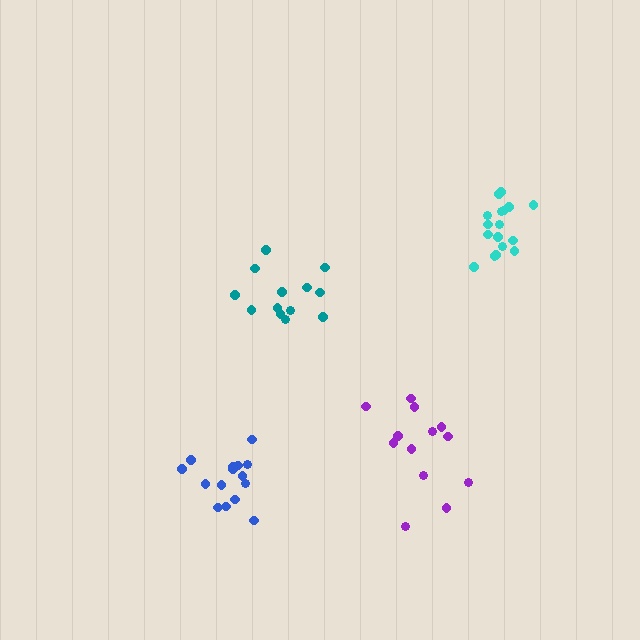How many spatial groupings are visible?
There are 4 spatial groupings.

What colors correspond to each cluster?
The clusters are colored: cyan, purple, teal, blue.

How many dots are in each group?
Group 1: 17 dots, Group 2: 13 dots, Group 3: 13 dots, Group 4: 15 dots (58 total).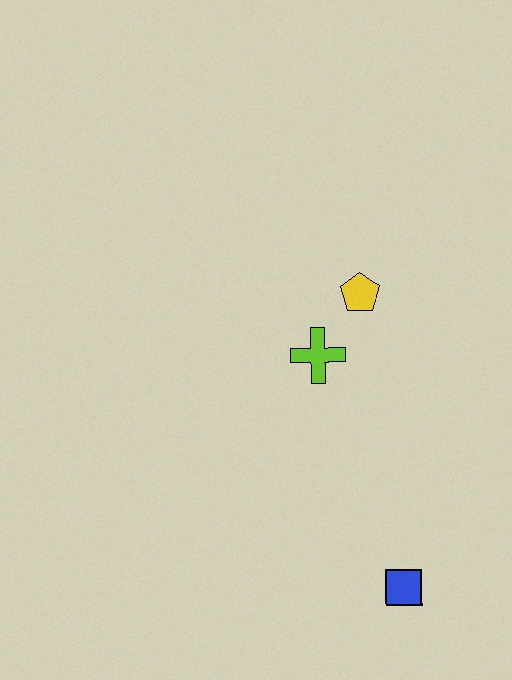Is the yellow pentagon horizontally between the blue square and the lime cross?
Yes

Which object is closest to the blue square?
The lime cross is closest to the blue square.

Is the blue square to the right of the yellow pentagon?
Yes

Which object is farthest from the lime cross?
The blue square is farthest from the lime cross.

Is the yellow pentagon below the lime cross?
No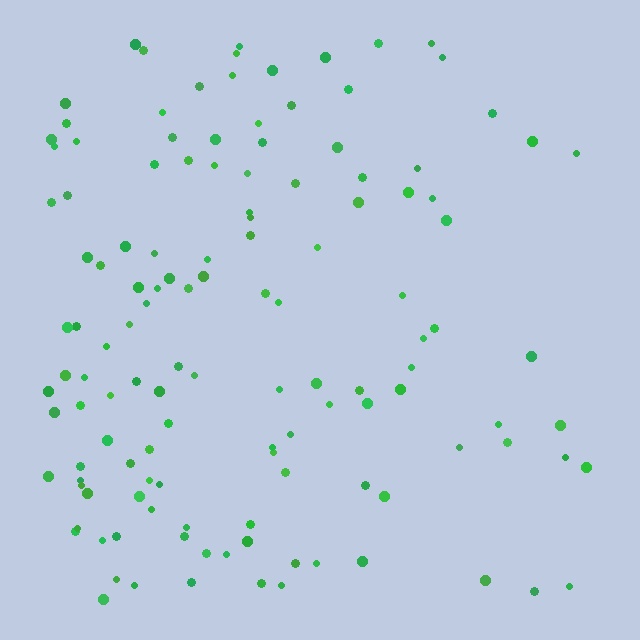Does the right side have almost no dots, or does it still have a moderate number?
Still a moderate number, just noticeably fewer than the left.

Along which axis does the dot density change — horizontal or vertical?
Horizontal.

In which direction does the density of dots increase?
From right to left, with the left side densest.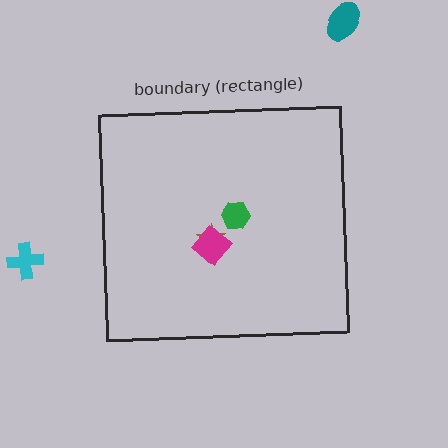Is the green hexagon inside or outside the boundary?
Inside.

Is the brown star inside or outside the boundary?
Inside.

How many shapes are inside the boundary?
3 inside, 2 outside.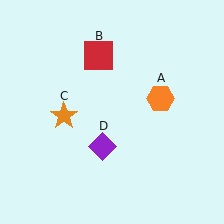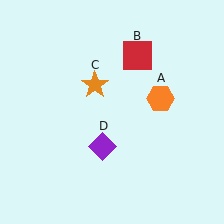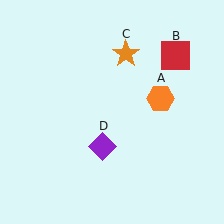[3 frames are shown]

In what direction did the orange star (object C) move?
The orange star (object C) moved up and to the right.